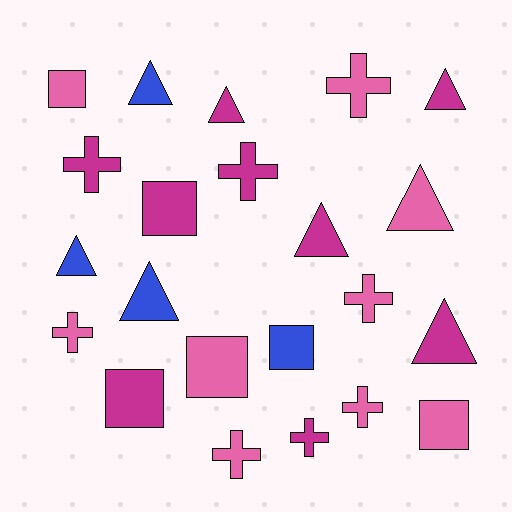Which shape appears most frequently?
Cross, with 8 objects.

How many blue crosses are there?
There are no blue crosses.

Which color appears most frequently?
Pink, with 9 objects.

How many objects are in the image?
There are 22 objects.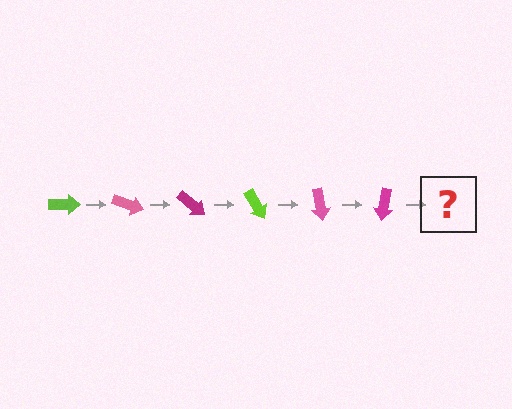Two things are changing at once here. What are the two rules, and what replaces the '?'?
The two rules are that it rotates 20 degrees each step and the color cycles through lime, pink, and magenta. The '?' should be a lime arrow, rotated 120 degrees from the start.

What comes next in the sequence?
The next element should be a lime arrow, rotated 120 degrees from the start.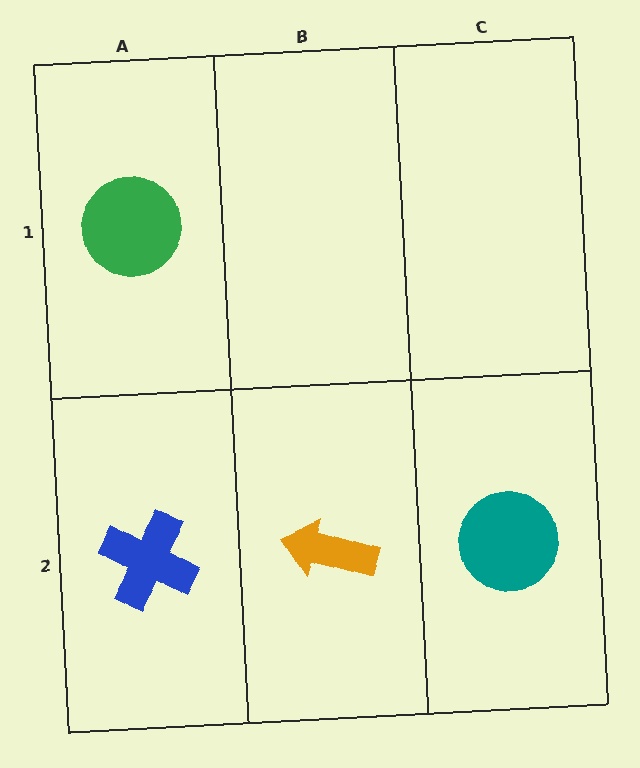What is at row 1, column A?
A green circle.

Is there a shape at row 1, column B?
No, that cell is empty.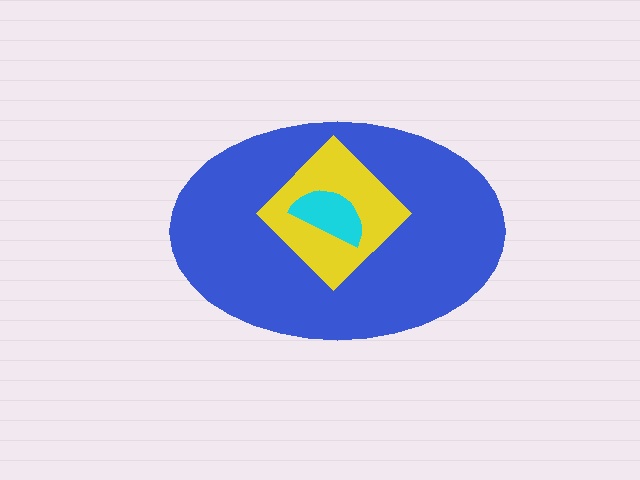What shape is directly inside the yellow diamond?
The cyan semicircle.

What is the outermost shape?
The blue ellipse.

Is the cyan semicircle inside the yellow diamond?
Yes.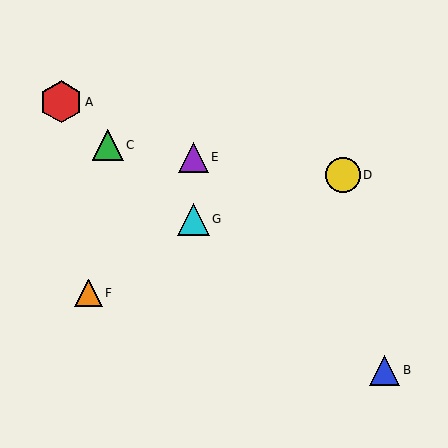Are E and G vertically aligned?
Yes, both are at x≈193.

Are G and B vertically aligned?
No, G is at x≈193 and B is at x≈385.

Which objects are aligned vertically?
Objects E, G are aligned vertically.